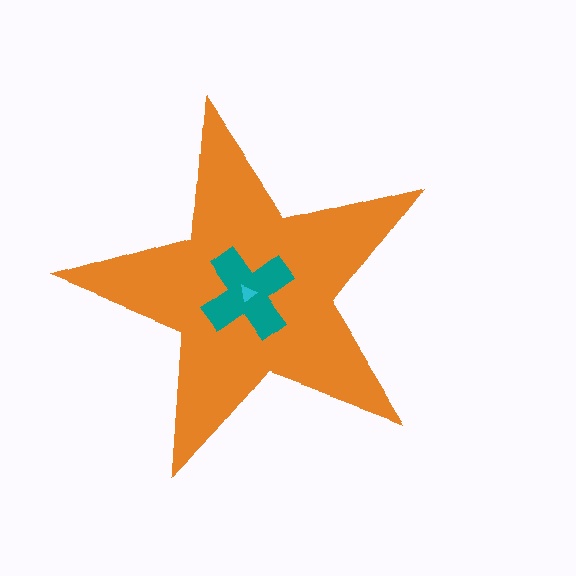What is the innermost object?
The cyan triangle.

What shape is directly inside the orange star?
The teal cross.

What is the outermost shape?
The orange star.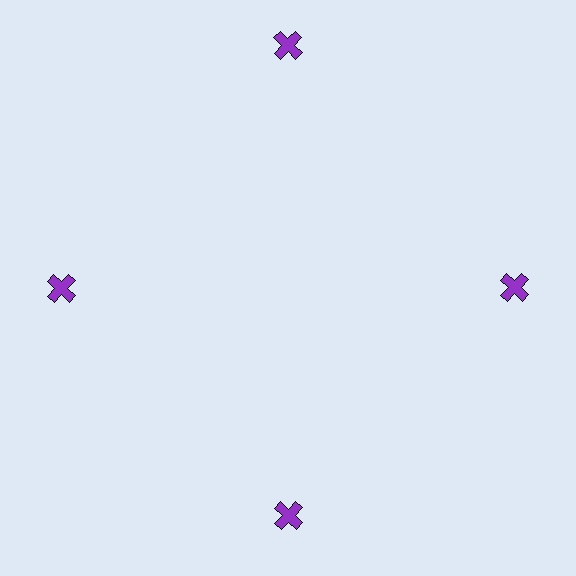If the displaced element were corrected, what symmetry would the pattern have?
It would have 4-fold rotational symmetry — the pattern would map onto itself every 90 degrees.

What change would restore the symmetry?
The symmetry would be restored by moving it inward, back onto the ring so that all 4 crosses sit at equal angles and equal distance from the center.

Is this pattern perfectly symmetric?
No. The 4 purple crosses are arranged in a ring, but one element near the 12 o'clock position is pushed outward from the center, breaking the 4-fold rotational symmetry.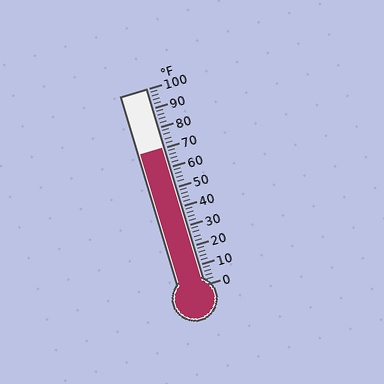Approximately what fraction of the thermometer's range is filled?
The thermometer is filled to approximately 70% of its range.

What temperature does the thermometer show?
The thermometer shows approximately 70°F.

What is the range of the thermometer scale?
The thermometer scale ranges from 0°F to 100°F.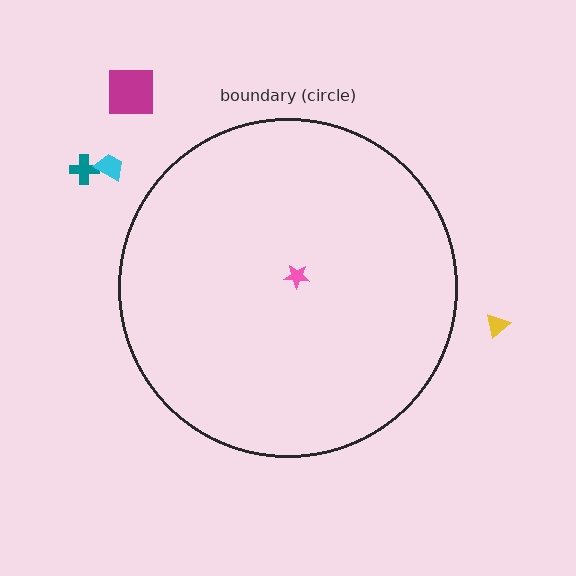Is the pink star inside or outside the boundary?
Inside.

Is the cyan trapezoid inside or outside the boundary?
Outside.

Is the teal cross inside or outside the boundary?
Outside.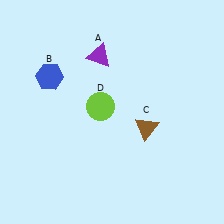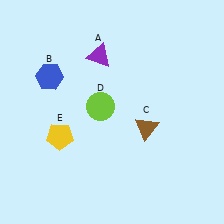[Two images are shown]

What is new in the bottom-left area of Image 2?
A yellow pentagon (E) was added in the bottom-left area of Image 2.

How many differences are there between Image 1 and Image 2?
There is 1 difference between the two images.